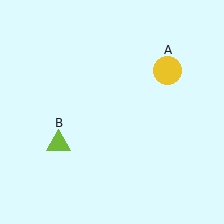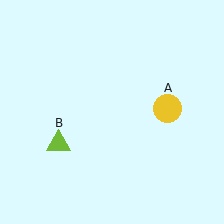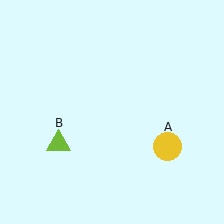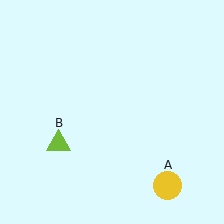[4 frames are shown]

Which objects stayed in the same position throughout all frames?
Lime triangle (object B) remained stationary.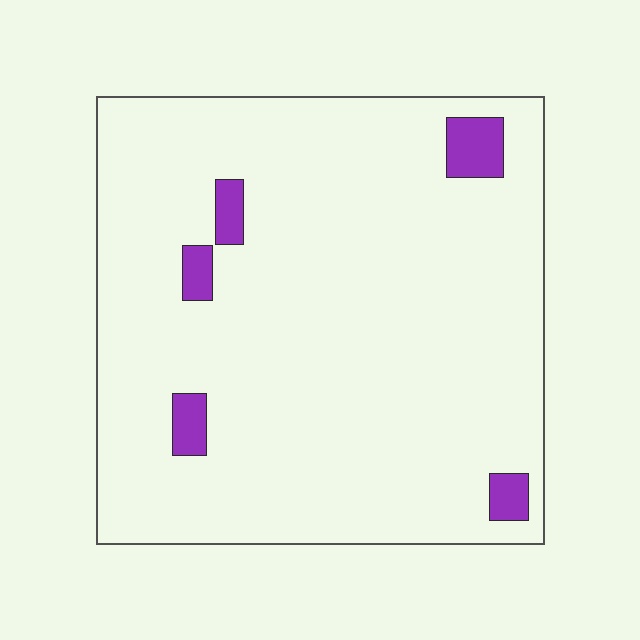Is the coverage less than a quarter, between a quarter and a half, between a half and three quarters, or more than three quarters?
Less than a quarter.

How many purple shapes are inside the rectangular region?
5.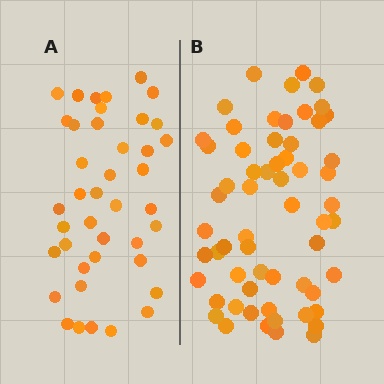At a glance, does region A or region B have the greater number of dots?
Region B (the right region) has more dots.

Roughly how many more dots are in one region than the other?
Region B has approximately 20 more dots than region A.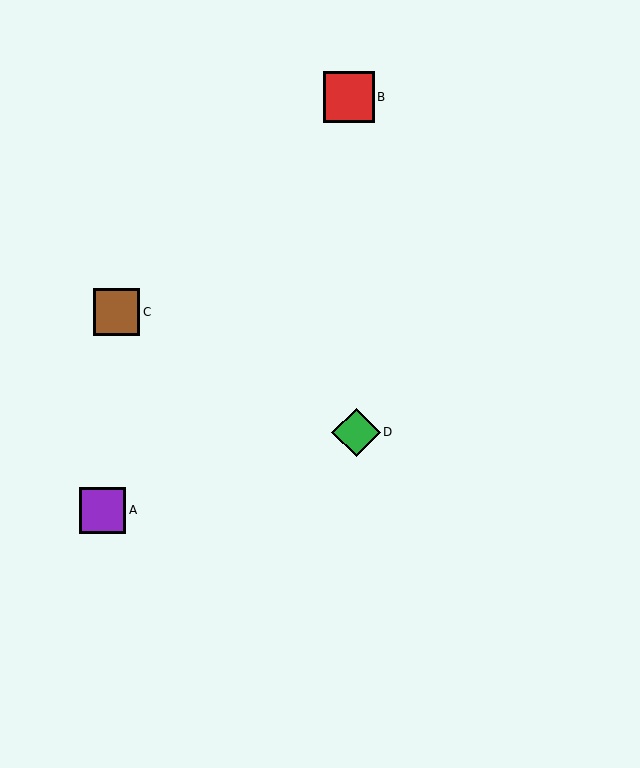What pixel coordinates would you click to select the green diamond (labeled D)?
Click at (356, 432) to select the green diamond D.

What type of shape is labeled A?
Shape A is a purple square.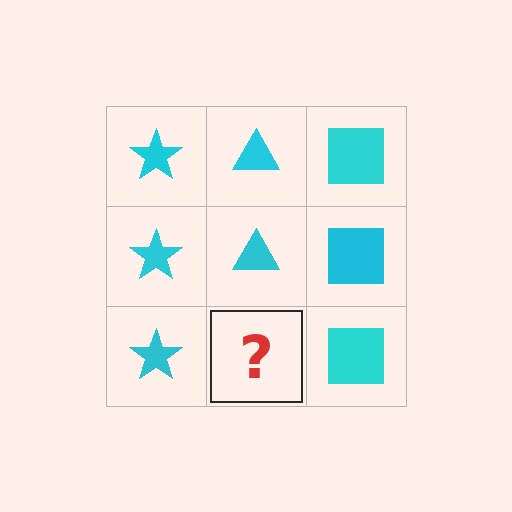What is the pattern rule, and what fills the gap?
The rule is that each column has a consistent shape. The gap should be filled with a cyan triangle.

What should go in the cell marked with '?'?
The missing cell should contain a cyan triangle.